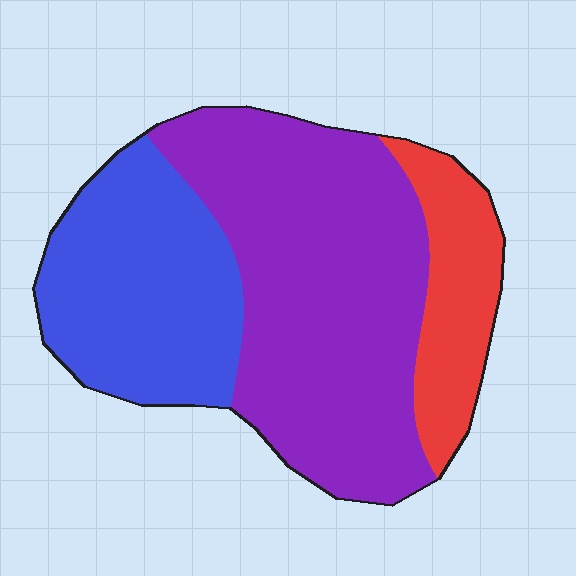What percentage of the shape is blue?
Blue takes up about one third (1/3) of the shape.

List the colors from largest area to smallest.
From largest to smallest: purple, blue, red.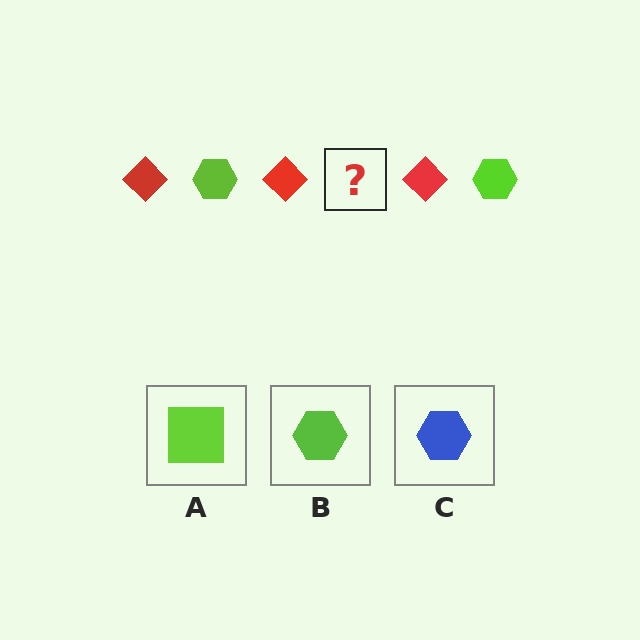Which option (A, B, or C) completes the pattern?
B.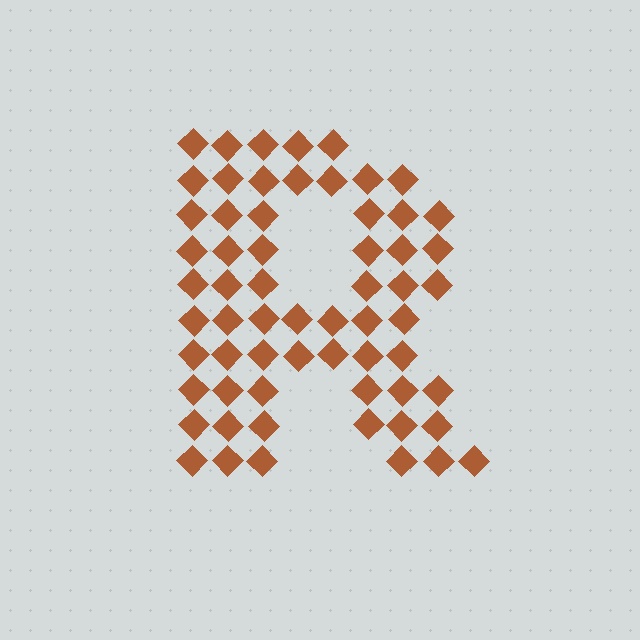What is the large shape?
The large shape is the letter R.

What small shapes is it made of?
It is made of small diamonds.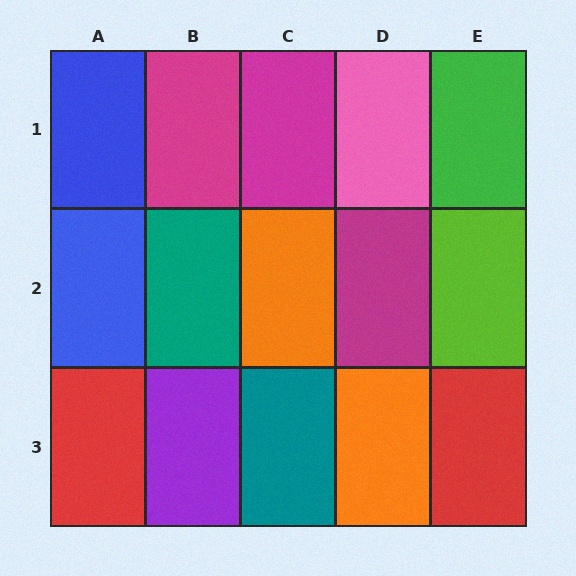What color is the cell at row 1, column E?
Green.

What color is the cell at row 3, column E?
Red.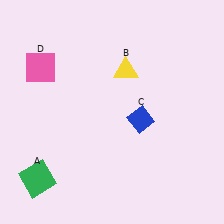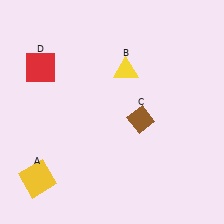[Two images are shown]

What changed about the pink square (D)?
In Image 1, D is pink. In Image 2, it changed to red.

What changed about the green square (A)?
In Image 1, A is green. In Image 2, it changed to yellow.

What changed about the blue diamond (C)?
In Image 1, C is blue. In Image 2, it changed to brown.